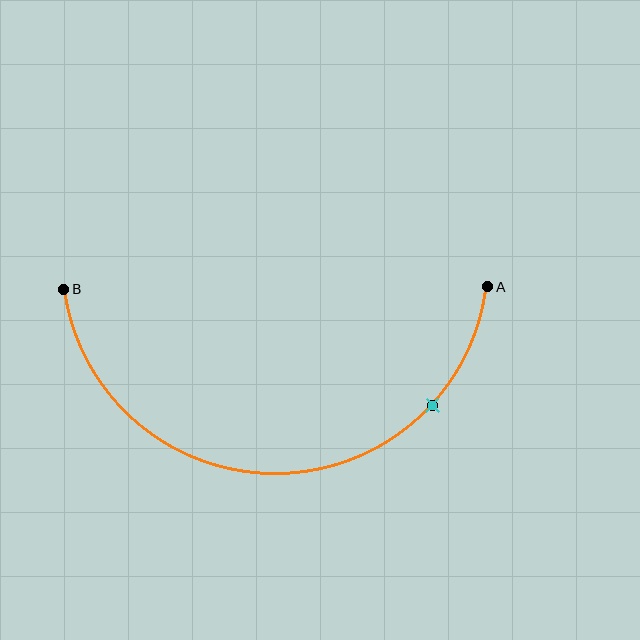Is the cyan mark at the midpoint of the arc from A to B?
No. The cyan mark lies on the arc but is closer to endpoint A. The arc midpoint would be at the point on the curve equidistant along the arc from both A and B.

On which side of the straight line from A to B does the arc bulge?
The arc bulges below the straight line connecting A and B.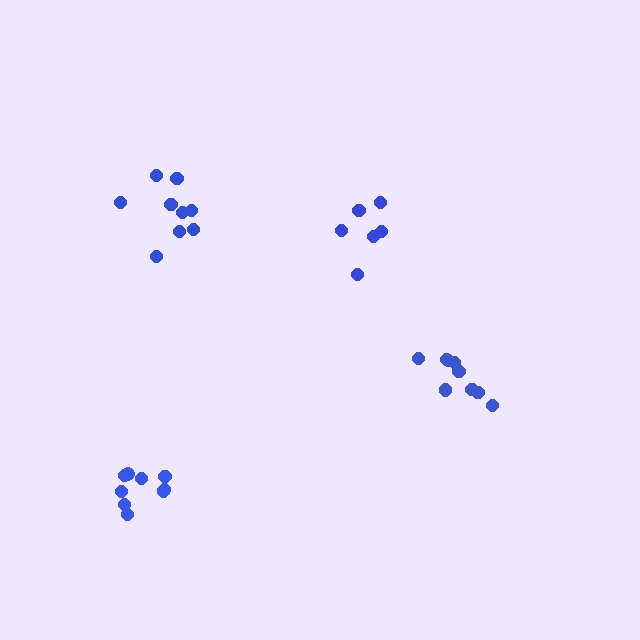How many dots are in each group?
Group 1: 6 dots, Group 2: 9 dots, Group 3: 9 dots, Group 4: 9 dots (33 total).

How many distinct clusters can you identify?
There are 4 distinct clusters.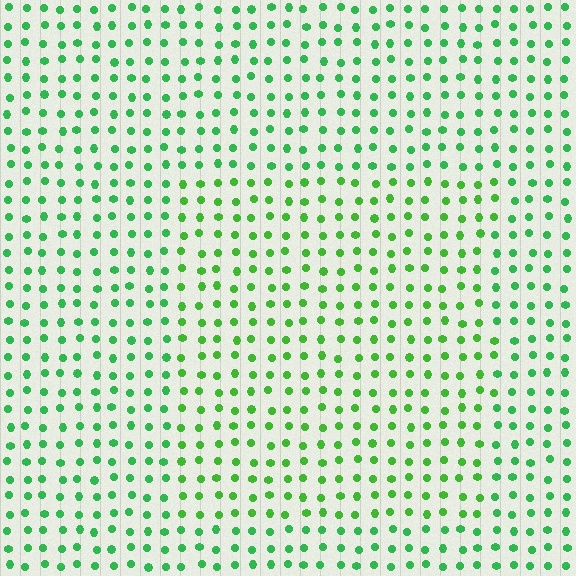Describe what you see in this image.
The image is filled with small green elements in a uniform arrangement. A rectangle-shaped region is visible where the elements are tinted to a slightly different hue, forming a subtle color boundary.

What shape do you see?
I see a rectangle.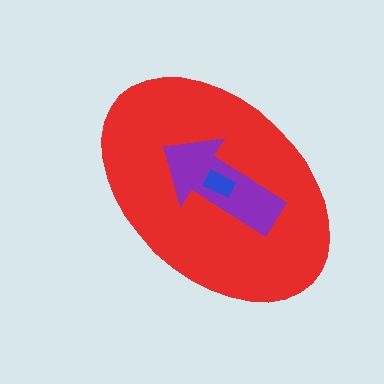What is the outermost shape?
The red ellipse.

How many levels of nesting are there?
3.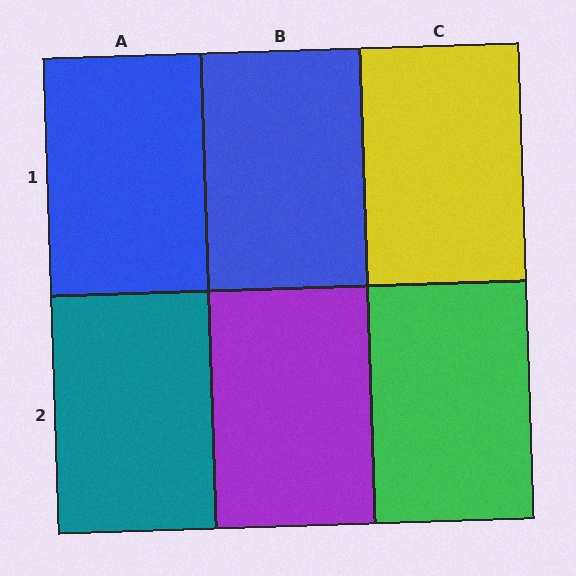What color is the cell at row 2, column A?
Teal.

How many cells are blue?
2 cells are blue.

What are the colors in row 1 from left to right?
Blue, blue, yellow.